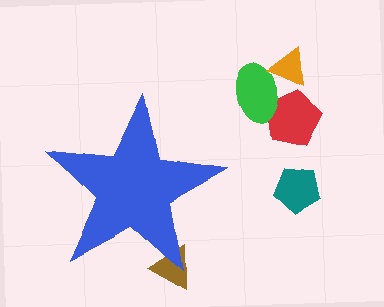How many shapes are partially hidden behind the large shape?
1 shape is partially hidden.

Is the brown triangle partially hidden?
Yes, the brown triangle is partially hidden behind the blue star.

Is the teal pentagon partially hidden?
No, the teal pentagon is fully visible.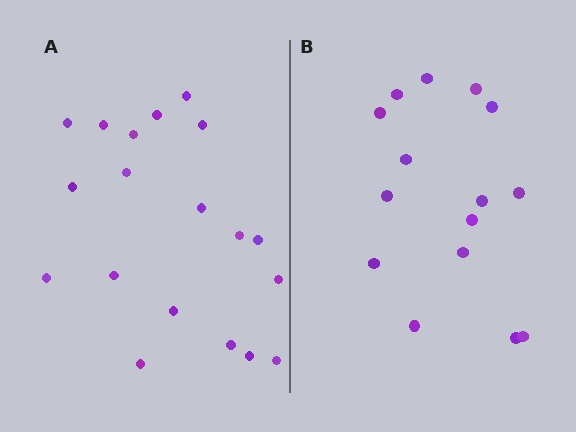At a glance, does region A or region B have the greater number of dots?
Region A (the left region) has more dots.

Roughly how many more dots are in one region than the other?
Region A has about 4 more dots than region B.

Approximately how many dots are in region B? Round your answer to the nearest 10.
About 20 dots. (The exact count is 15, which rounds to 20.)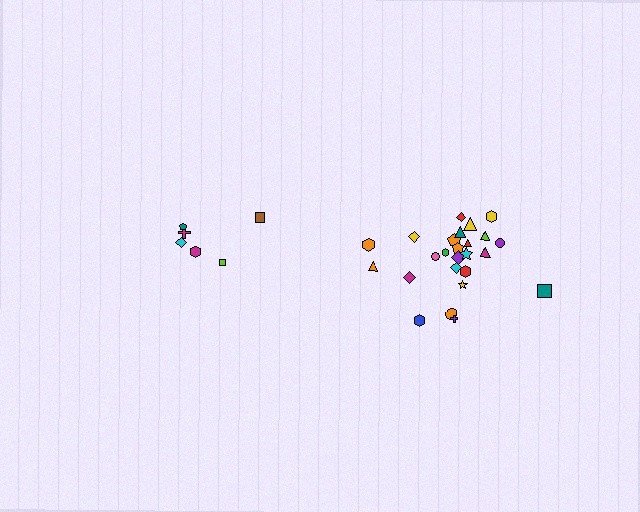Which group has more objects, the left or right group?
The right group.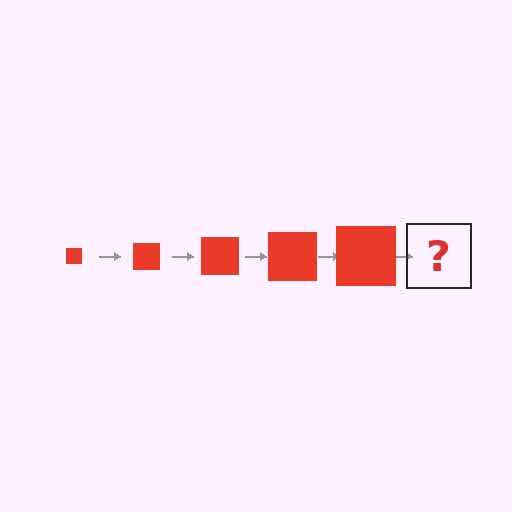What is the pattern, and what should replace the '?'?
The pattern is that the square gets progressively larger each step. The '?' should be a red square, larger than the previous one.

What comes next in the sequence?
The next element should be a red square, larger than the previous one.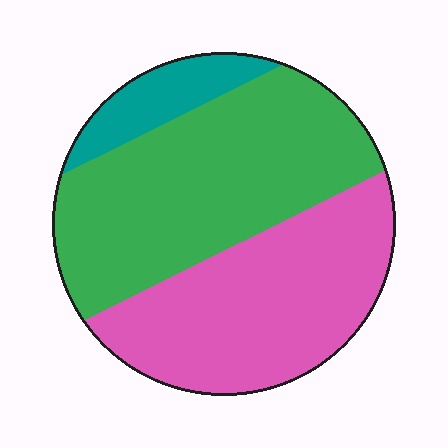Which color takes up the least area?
Teal, at roughly 10%.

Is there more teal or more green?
Green.